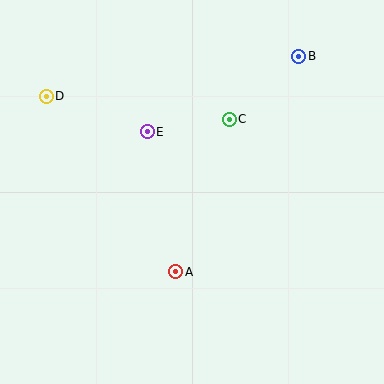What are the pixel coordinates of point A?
Point A is at (176, 272).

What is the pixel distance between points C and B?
The distance between C and B is 94 pixels.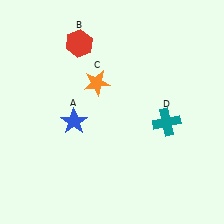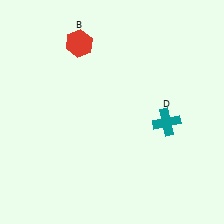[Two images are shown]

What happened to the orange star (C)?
The orange star (C) was removed in Image 2. It was in the top-left area of Image 1.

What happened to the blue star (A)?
The blue star (A) was removed in Image 2. It was in the bottom-left area of Image 1.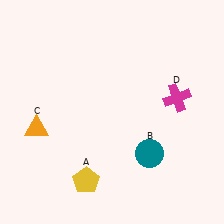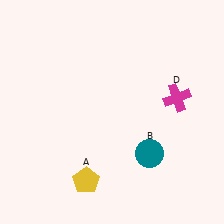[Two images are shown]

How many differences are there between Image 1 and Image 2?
There is 1 difference between the two images.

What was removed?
The orange triangle (C) was removed in Image 2.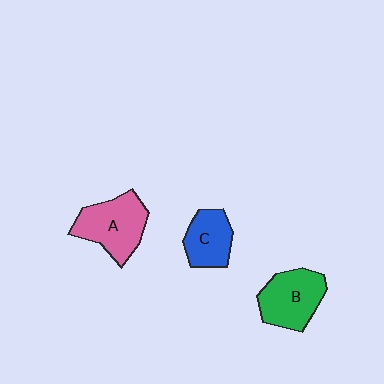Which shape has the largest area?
Shape A (pink).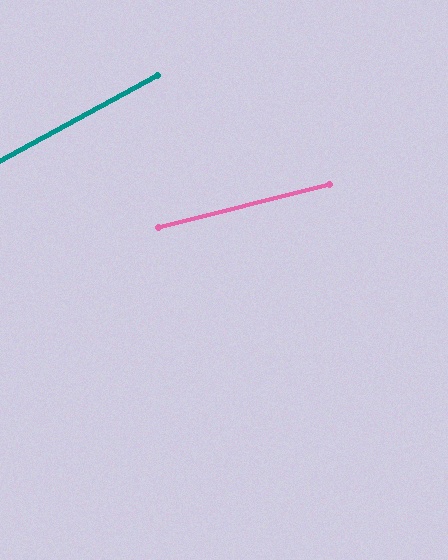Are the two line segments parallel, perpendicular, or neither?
Neither parallel nor perpendicular — they differ by about 14°.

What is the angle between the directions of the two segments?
Approximately 14 degrees.